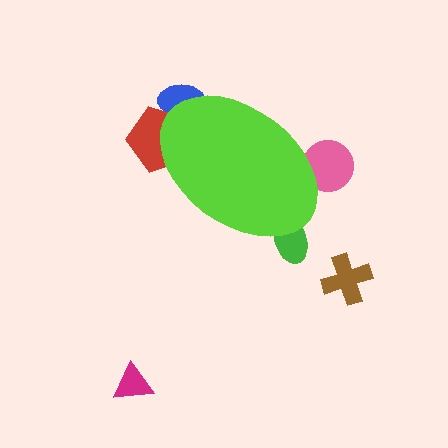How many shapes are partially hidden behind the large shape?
4 shapes are partially hidden.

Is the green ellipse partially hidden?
Yes, the green ellipse is partially hidden behind the lime ellipse.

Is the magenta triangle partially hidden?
No, the magenta triangle is fully visible.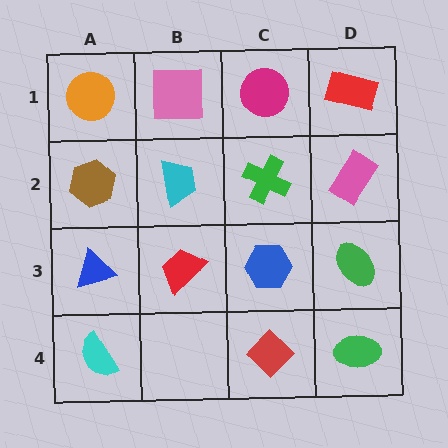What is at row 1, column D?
A red rectangle.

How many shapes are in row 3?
4 shapes.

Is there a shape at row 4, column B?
No, that cell is empty.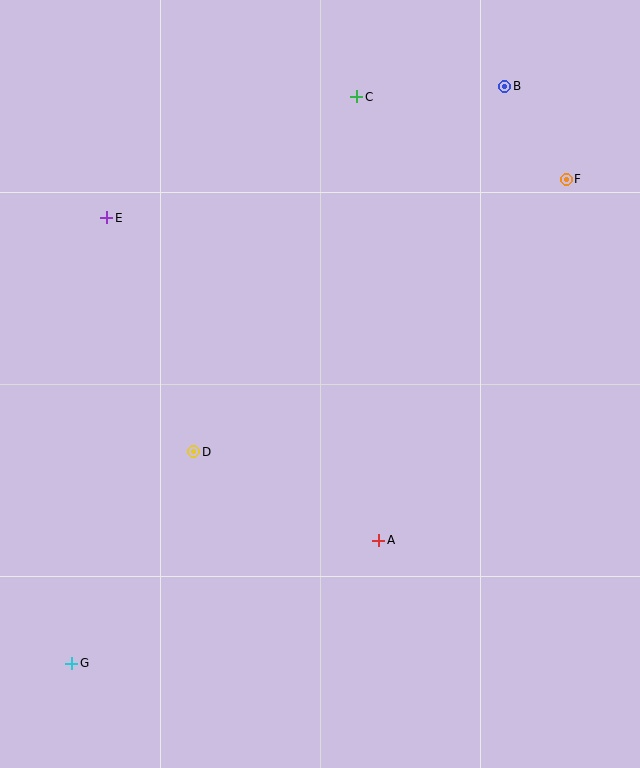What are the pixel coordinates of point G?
Point G is at (72, 663).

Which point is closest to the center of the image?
Point D at (194, 452) is closest to the center.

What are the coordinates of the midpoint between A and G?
The midpoint between A and G is at (225, 602).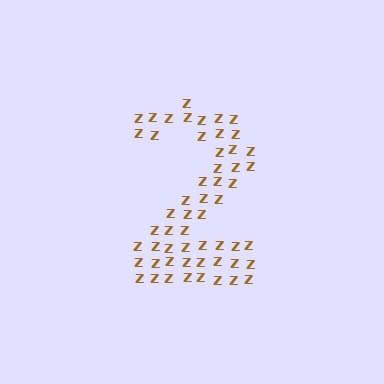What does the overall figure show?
The overall figure shows the digit 2.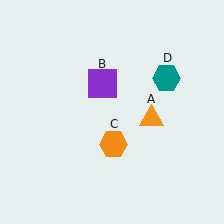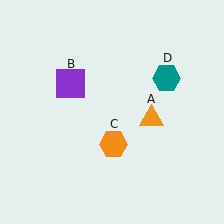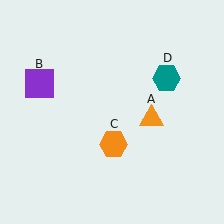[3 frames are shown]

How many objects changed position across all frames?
1 object changed position: purple square (object B).